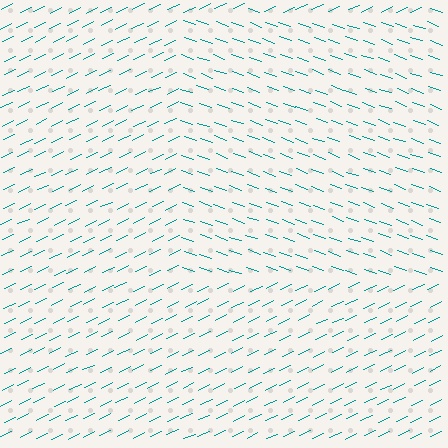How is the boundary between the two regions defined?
The boundary is defined purely by a change in line orientation (approximately 45 degrees difference). All lines are the same color and thickness.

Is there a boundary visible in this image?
Yes, there is a texture boundary formed by a change in line orientation.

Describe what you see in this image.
The image is filled with small teal line segments. A rectangle region in the image has lines oriented differently from the surrounding lines, creating a visible texture boundary.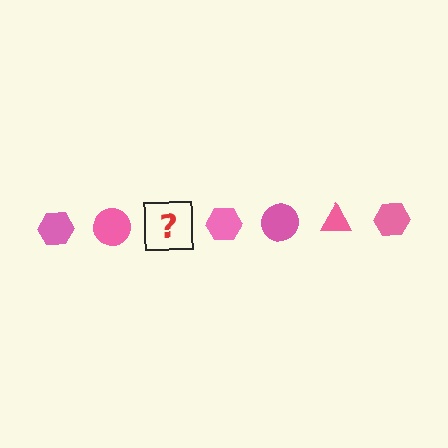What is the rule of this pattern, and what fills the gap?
The rule is that the pattern cycles through hexagon, circle, triangle shapes in pink. The gap should be filled with a pink triangle.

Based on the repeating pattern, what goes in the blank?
The blank should be a pink triangle.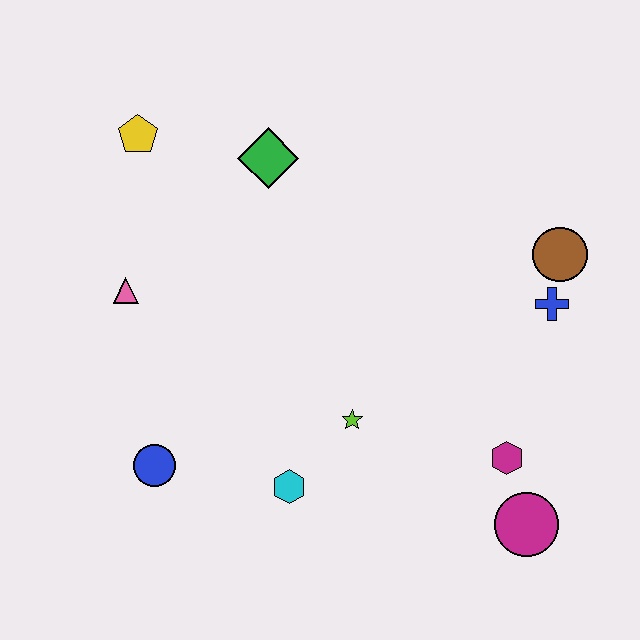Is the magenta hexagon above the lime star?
No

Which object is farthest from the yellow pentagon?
The magenta circle is farthest from the yellow pentagon.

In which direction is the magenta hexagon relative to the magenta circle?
The magenta hexagon is above the magenta circle.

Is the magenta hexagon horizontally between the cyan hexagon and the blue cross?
Yes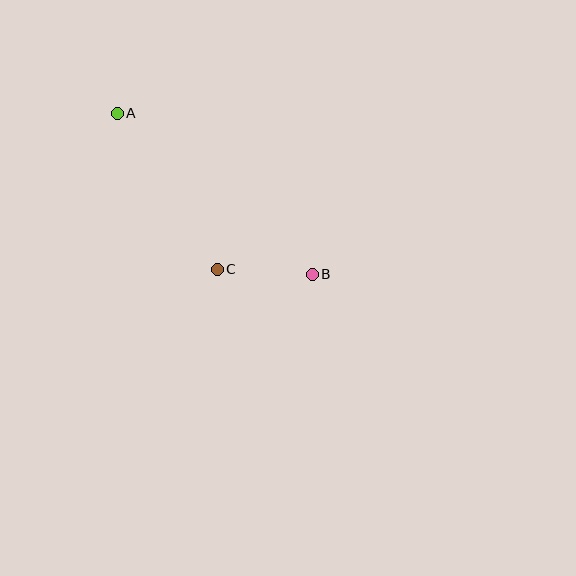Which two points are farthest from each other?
Points A and B are farthest from each other.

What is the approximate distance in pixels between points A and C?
The distance between A and C is approximately 185 pixels.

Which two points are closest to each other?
Points B and C are closest to each other.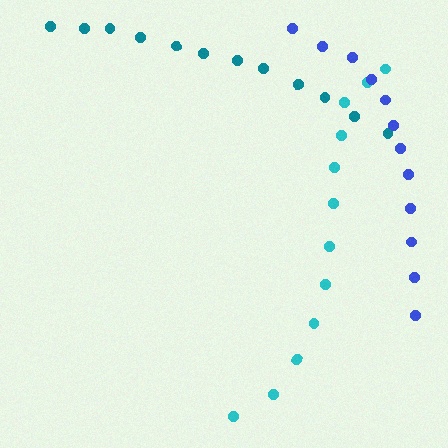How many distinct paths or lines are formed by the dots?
There are 3 distinct paths.